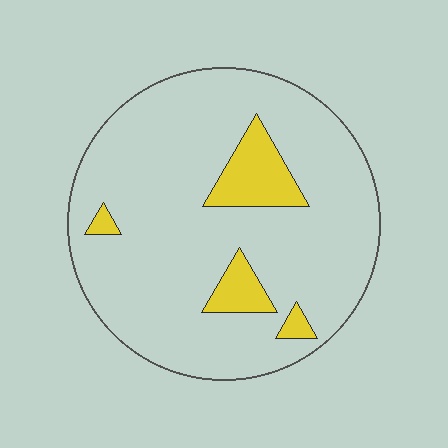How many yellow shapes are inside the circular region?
4.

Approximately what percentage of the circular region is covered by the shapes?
Approximately 10%.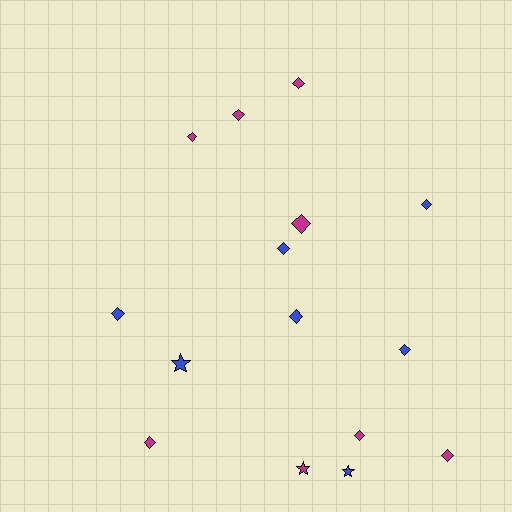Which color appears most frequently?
Magenta, with 8 objects.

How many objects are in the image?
There are 15 objects.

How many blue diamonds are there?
There are 5 blue diamonds.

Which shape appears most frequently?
Diamond, with 12 objects.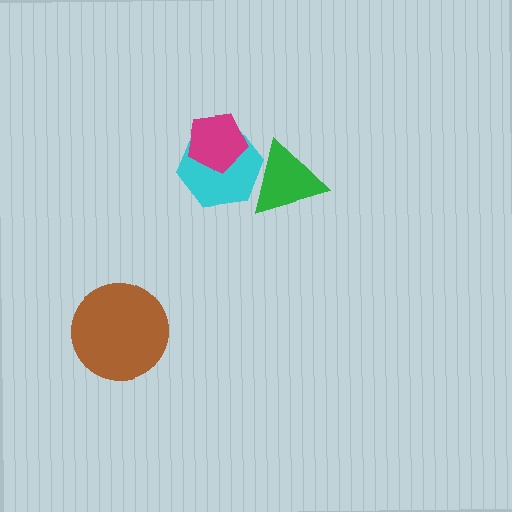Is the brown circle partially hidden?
No, no other shape covers it.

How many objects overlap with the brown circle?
0 objects overlap with the brown circle.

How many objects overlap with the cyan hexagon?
2 objects overlap with the cyan hexagon.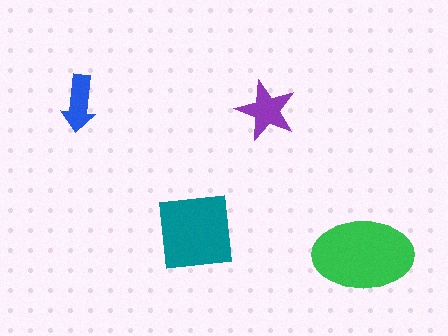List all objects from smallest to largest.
The blue arrow, the purple star, the teal square, the green ellipse.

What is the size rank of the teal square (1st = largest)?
2nd.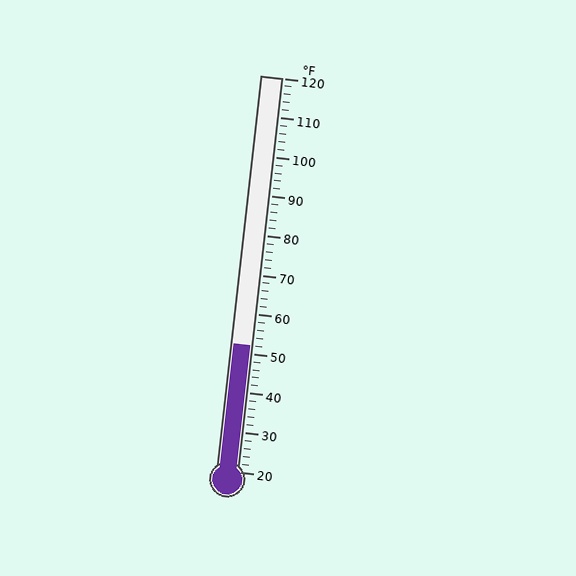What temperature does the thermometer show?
The thermometer shows approximately 52°F.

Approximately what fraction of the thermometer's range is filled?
The thermometer is filled to approximately 30% of its range.